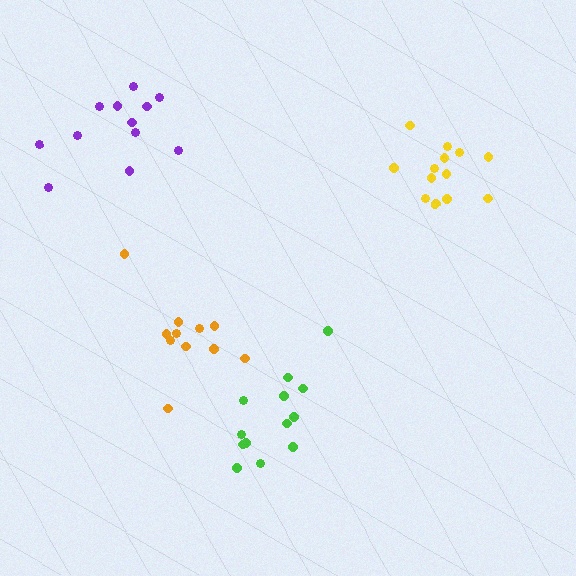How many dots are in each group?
Group 1: 13 dots, Group 2: 13 dots, Group 3: 12 dots, Group 4: 11 dots (49 total).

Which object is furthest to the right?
The yellow cluster is rightmost.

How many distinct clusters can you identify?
There are 4 distinct clusters.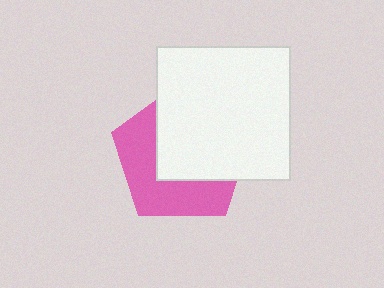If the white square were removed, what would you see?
You would see the complete pink pentagon.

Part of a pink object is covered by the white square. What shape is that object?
It is a pentagon.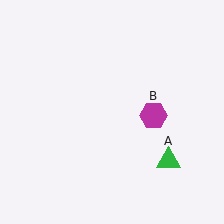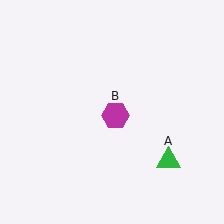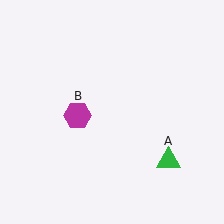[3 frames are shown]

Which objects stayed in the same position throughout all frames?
Green triangle (object A) remained stationary.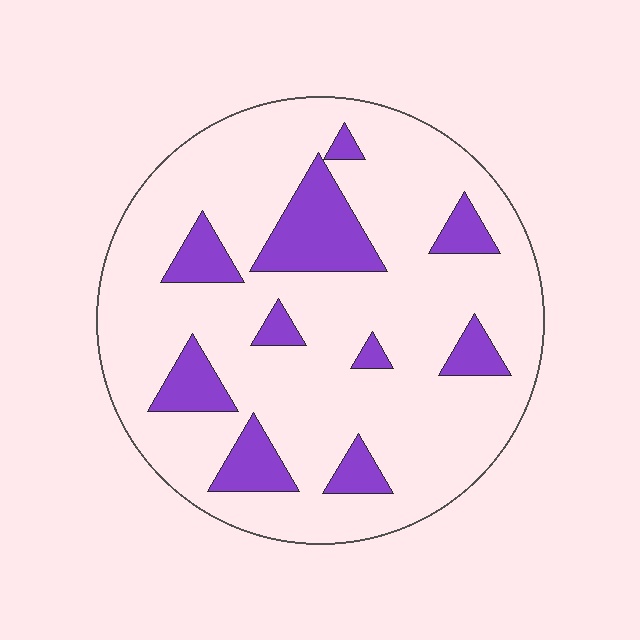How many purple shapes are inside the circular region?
10.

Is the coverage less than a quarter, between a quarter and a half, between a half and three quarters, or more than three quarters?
Less than a quarter.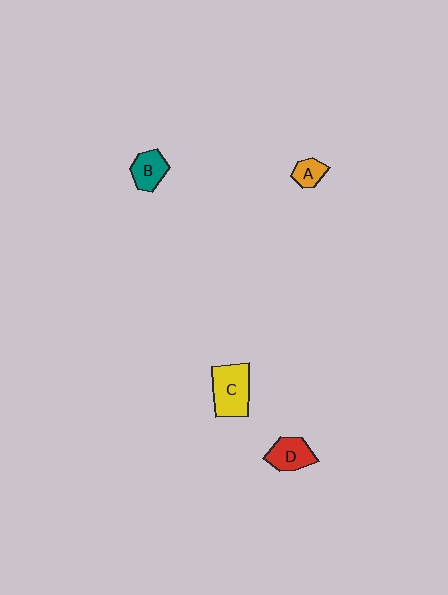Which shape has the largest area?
Shape C (yellow).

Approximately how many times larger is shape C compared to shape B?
Approximately 1.6 times.